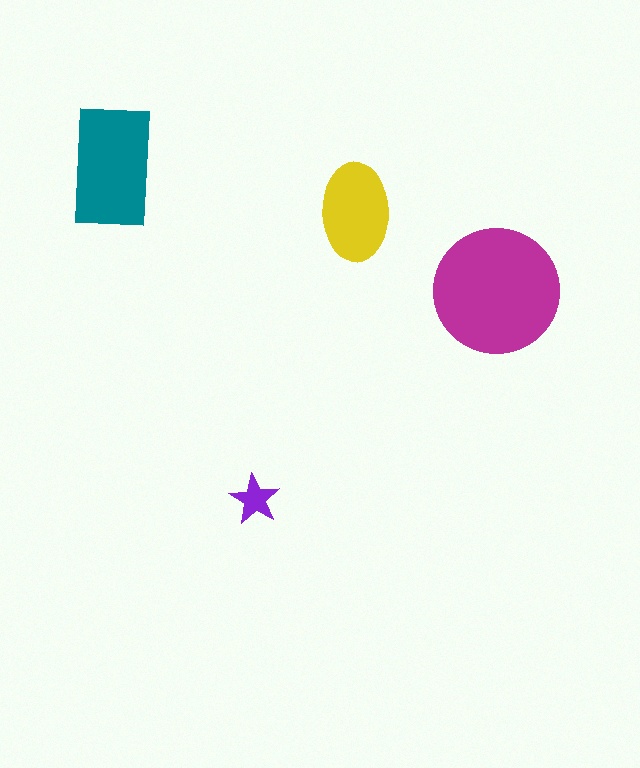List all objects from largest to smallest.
The magenta circle, the teal rectangle, the yellow ellipse, the purple star.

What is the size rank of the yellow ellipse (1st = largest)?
3rd.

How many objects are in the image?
There are 4 objects in the image.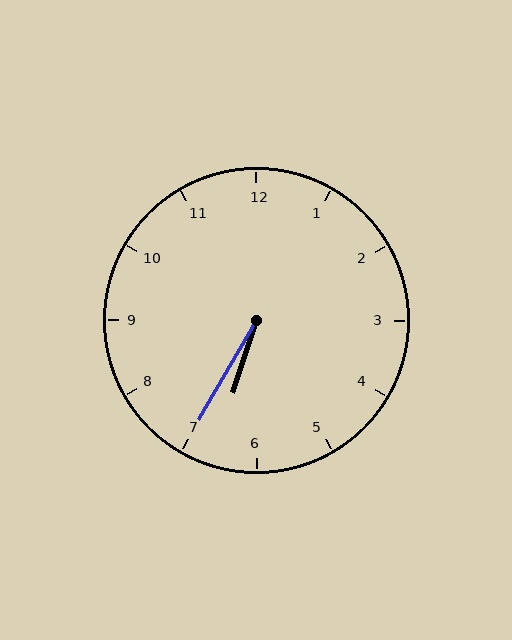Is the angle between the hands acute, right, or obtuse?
It is acute.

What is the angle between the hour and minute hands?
Approximately 12 degrees.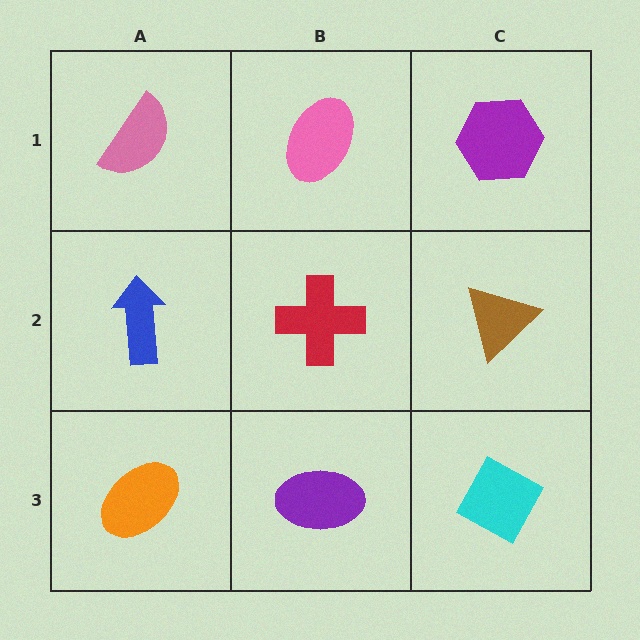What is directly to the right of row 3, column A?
A purple ellipse.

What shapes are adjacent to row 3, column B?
A red cross (row 2, column B), an orange ellipse (row 3, column A), a cyan diamond (row 3, column C).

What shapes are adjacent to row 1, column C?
A brown triangle (row 2, column C), a pink ellipse (row 1, column B).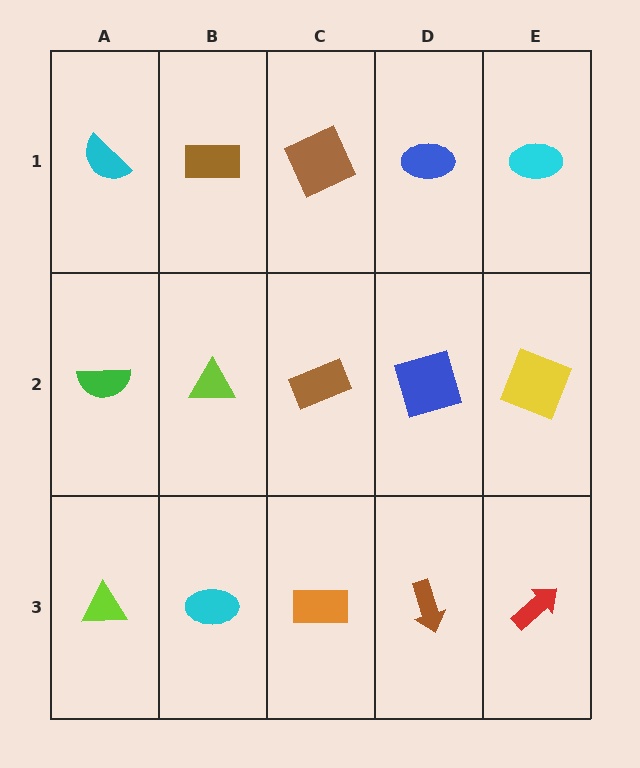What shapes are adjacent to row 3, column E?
A yellow square (row 2, column E), a brown arrow (row 3, column D).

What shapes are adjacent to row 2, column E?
A cyan ellipse (row 1, column E), a red arrow (row 3, column E), a blue square (row 2, column D).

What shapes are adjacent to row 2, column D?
A blue ellipse (row 1, column D), a brown arrow (row 3, column D), a brown rectangle (row 2, column C), a yellow square (row 2, column E).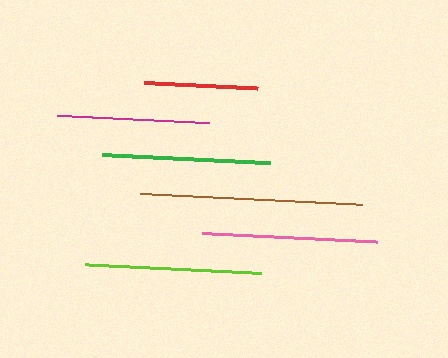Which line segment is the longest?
The brown line is the longest at approximately 222 pixels.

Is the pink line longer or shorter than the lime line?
The lime line is longer than the pink line.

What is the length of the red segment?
The red segment is approximately 113 pixels long.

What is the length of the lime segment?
The lime segment is approximately 177 pixels long.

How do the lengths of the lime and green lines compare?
The lime and green lines are approximately the same length.